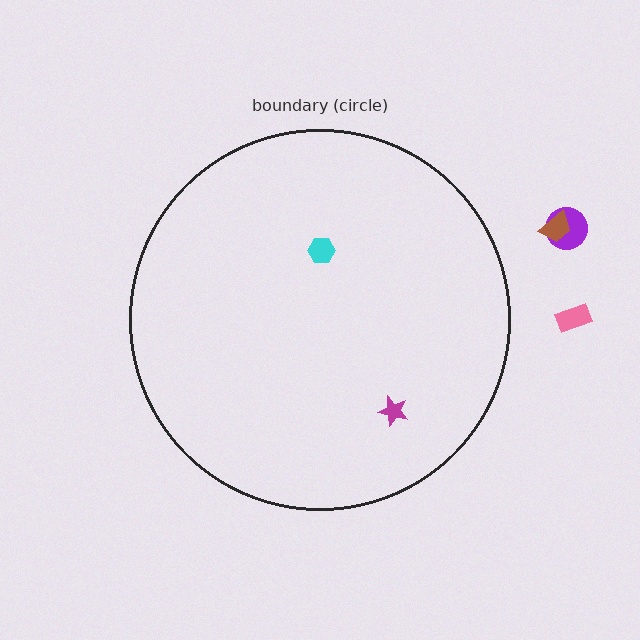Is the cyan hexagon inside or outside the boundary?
Inside.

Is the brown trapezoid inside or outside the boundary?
Outside.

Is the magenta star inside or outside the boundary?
Inside.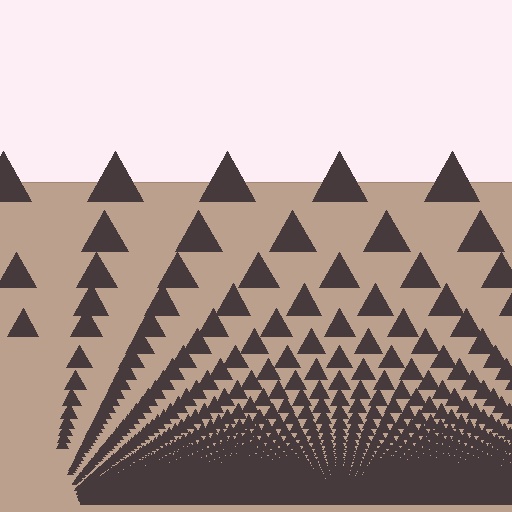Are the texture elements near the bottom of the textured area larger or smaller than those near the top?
Smaller. The gradient is inverted — elements near the bottom are smaller and denser.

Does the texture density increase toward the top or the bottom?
Density increases toward the bottom.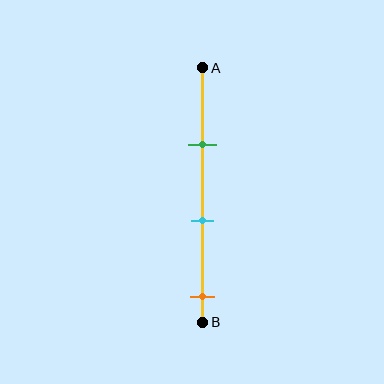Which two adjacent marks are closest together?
The green and cyan marks are the closest adjacent pair.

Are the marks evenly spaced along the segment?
Yes, the marks are approximately evenly spaced.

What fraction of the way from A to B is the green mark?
The green mark is approximately 30% (0.3) of the way from A to B.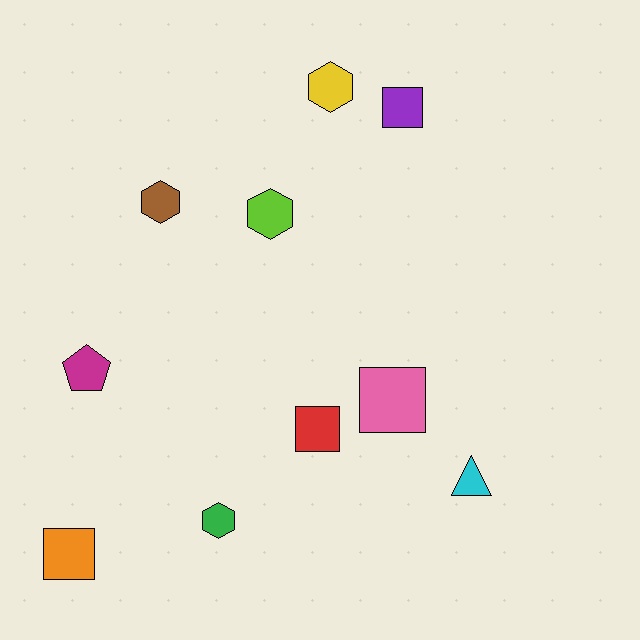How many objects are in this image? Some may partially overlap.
There are 10 objects.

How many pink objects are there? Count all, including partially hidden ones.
There is 1 pink object.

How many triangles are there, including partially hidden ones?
There is 1 triangle.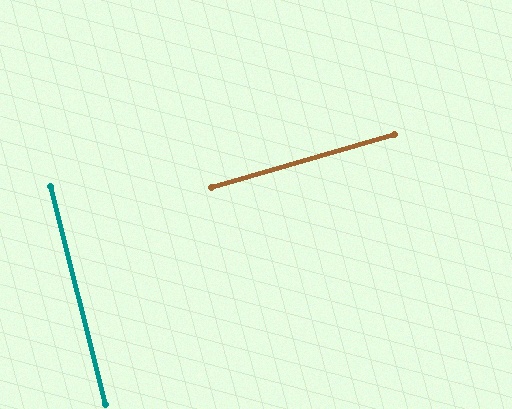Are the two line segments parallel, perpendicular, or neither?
Perpendicular — they meet at approximately 88°.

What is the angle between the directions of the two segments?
Approximately 88 degrees.